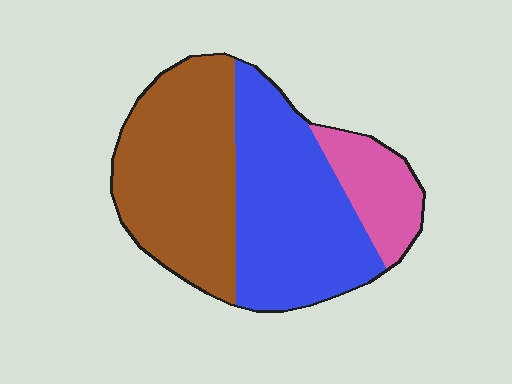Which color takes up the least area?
Pink, at roughly 15%.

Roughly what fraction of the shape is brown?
Brown covers around 40% of the shape.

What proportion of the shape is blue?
Blue takes up between a third and a half of the shape.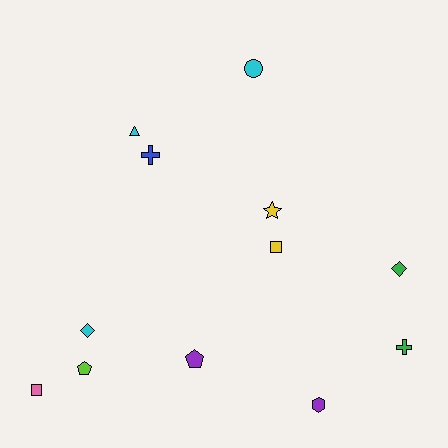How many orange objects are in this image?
There are no orange objects.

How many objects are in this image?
There are 12 objects.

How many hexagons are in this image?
There is 1 hexagon.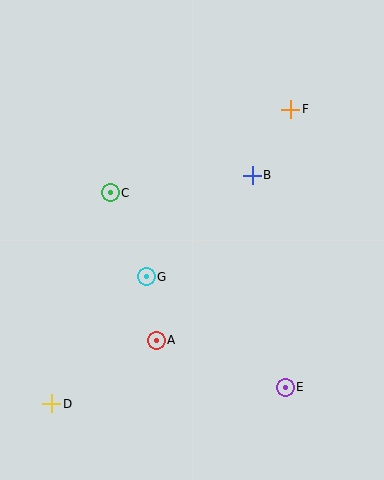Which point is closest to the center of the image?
Point G at (146, 277) is closest to the center.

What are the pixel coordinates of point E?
Point E is at (285, 387).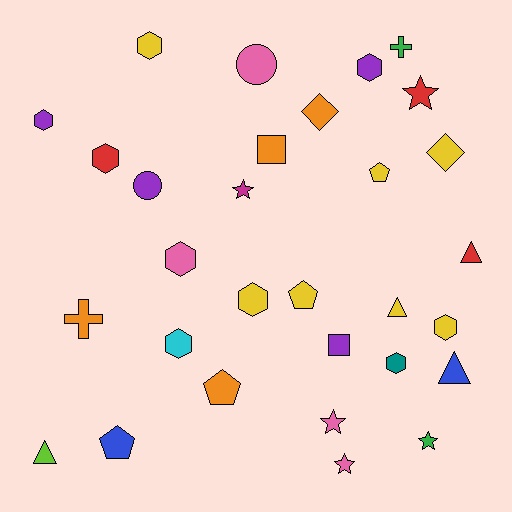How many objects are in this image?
There are 30 objects.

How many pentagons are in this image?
There are 4 pentagons.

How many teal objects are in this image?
There is 1 teal object.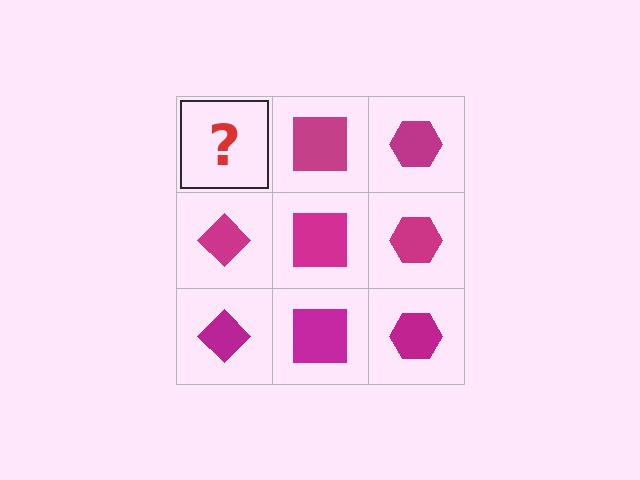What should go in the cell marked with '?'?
The missing cell should contain a magenta diamond.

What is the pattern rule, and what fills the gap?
The rule is that each column has a consistent shape. The gap should be filled with a magenta diamond.